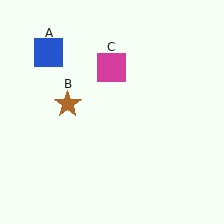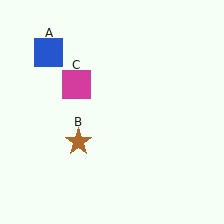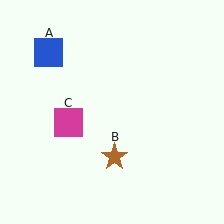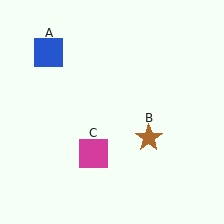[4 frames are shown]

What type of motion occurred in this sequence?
The brown star (object B), magenta square (object C) rotated counterclockwise around the center of the scene.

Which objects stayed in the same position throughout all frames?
Blue square (object A) remained stationary.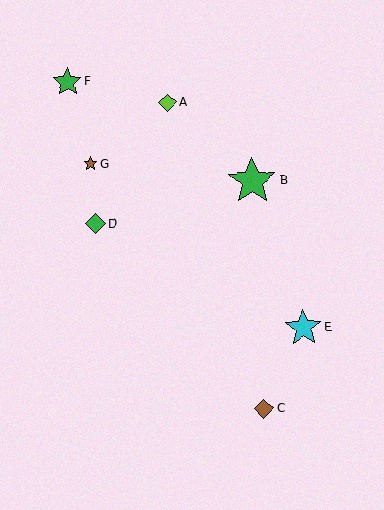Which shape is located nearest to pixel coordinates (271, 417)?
The brown diamond (labeled C) at (264, 409) is nearest to that location.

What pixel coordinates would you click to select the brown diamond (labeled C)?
Click at (264, 409) to select the brown diamond C.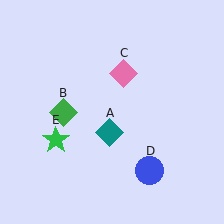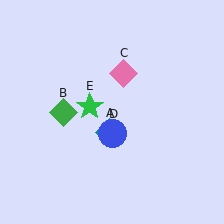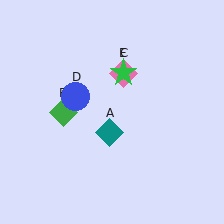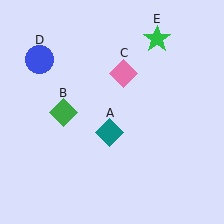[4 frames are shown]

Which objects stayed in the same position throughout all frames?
Teal diamond (object A) and green diamond (object B) and pink diamond (object C) remained stationary.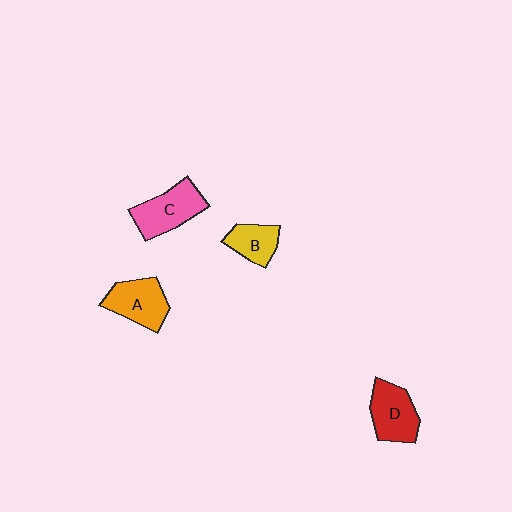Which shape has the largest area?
Shape C (pink).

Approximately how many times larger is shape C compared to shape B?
Approximately 1.5 times.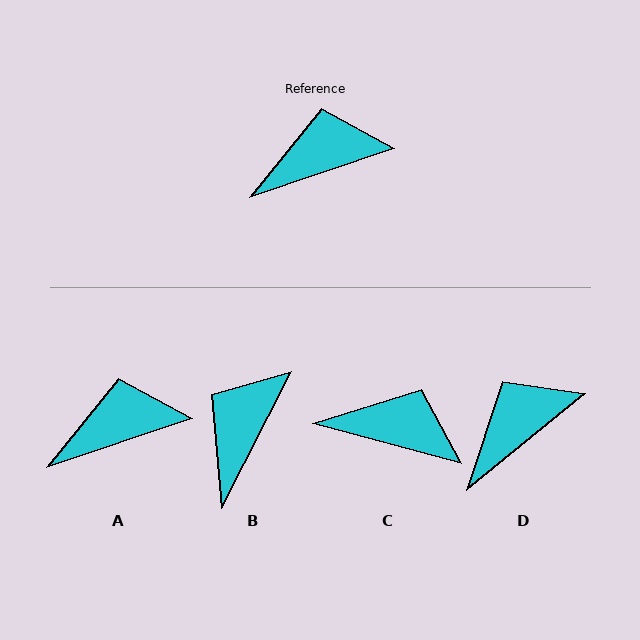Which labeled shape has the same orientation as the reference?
A.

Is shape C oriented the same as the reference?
No, it is off by about 34 degrees.